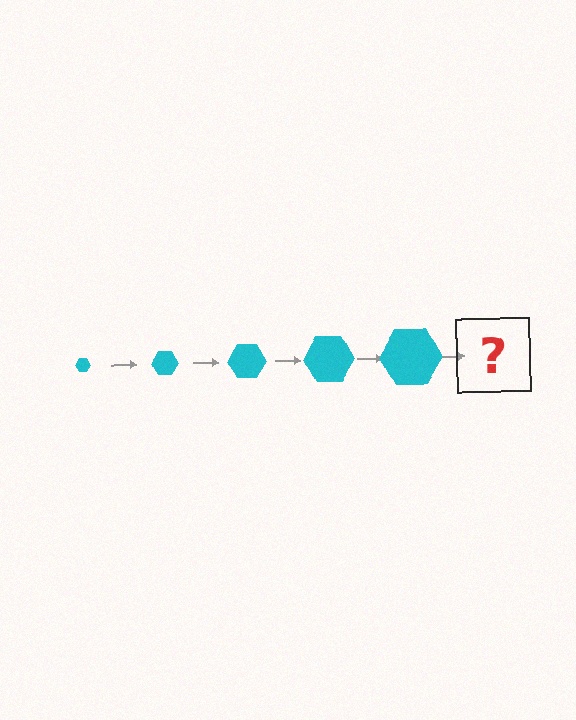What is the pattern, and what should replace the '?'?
The pattern is that the hexagon gets progressively larger each step. The '?' should be a cyan hexagon, larger than the previous one.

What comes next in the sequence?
The next element should be a cyan hexagon, larger than the previous one.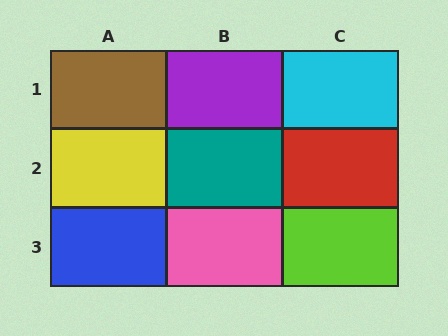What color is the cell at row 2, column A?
Yellow.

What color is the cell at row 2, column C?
Red.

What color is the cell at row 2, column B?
Teal.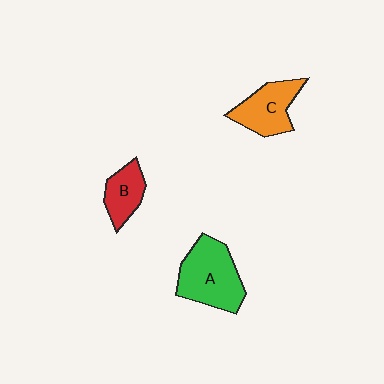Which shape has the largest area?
Shape A (green).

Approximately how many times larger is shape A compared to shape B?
Approximately 1.9 times.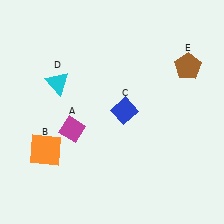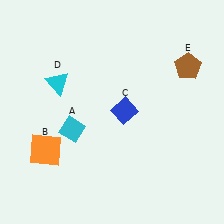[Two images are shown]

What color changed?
The diamond (A) changed from magenta in Image 1 to cyan in Image 2.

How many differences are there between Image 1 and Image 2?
There is 1 difference between the two images.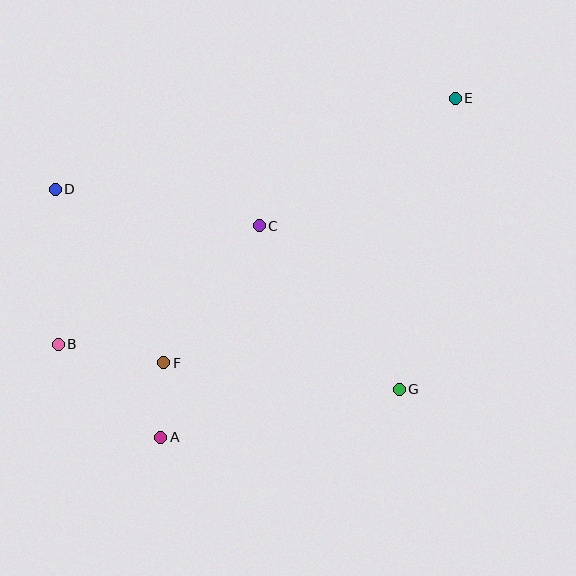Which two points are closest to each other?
Points A and F are closest to each other.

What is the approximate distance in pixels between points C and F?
The distance between C and F is approximately 167 pixels.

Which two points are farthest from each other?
Points B and E are farthest from each other.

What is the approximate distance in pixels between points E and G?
The distance between E and G is approximately 296 pixels.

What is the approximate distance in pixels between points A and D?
The distance between A and D is approximately 270 pixels.